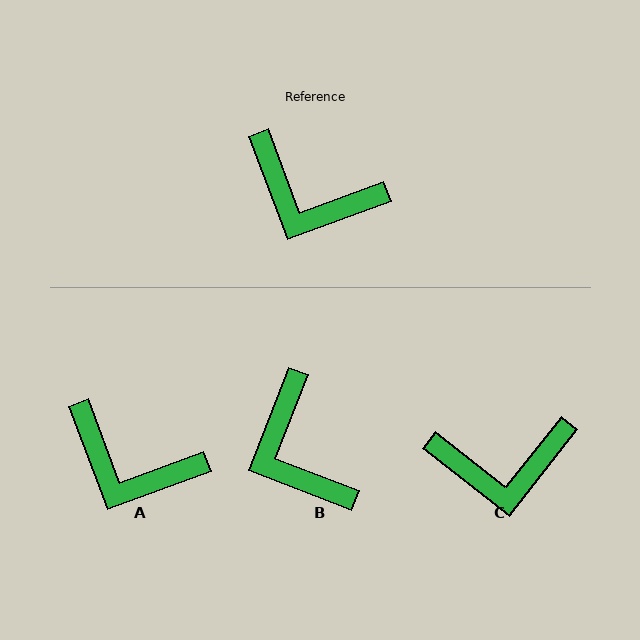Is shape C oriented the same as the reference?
No, it is off by about 32 degrees.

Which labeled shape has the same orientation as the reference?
A.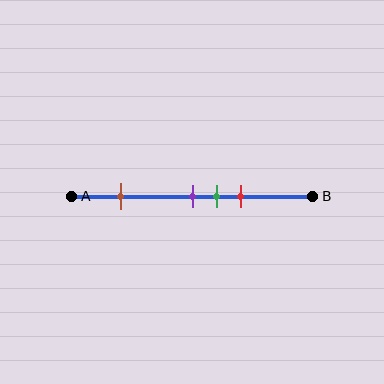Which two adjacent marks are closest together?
The purple and green marks are the closest adjacent pair.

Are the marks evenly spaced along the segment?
No, the marks are not evenly spaced.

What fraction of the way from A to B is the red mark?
The red mark is approximately 70% (0.7) of the way from A to B.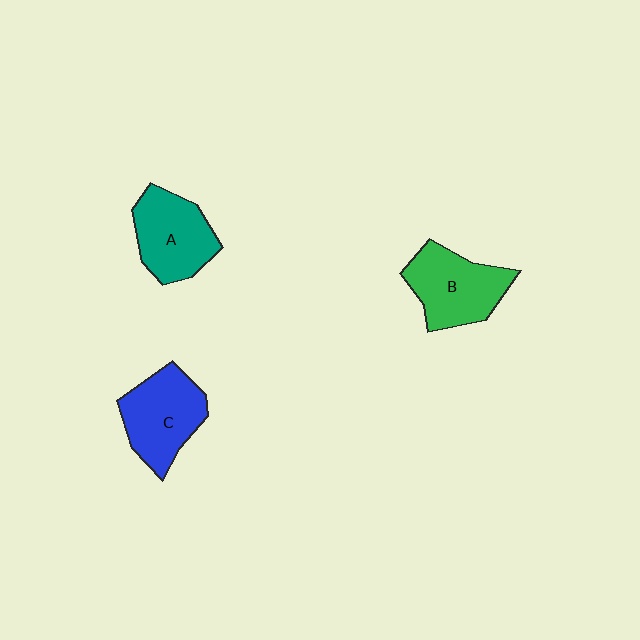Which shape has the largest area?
Shape B (green).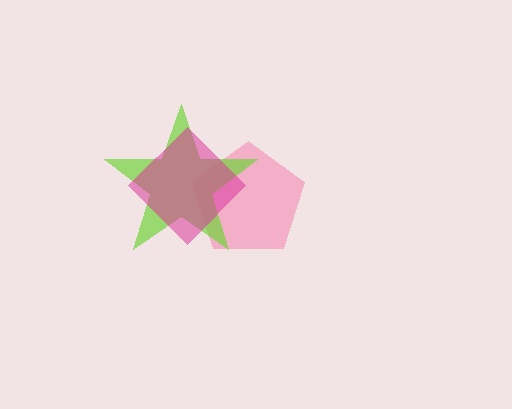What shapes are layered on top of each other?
The layered shapes are: a pink pentagon, a lime star, a magenta diamond.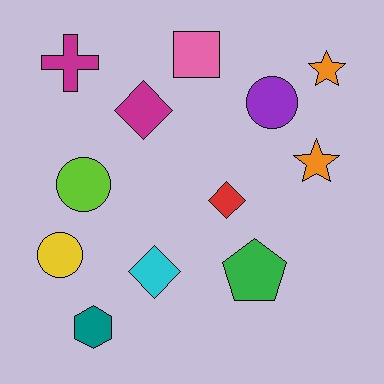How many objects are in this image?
There are 12 objects.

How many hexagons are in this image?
There is 1 hexagon.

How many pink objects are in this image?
There is 1 pink object.